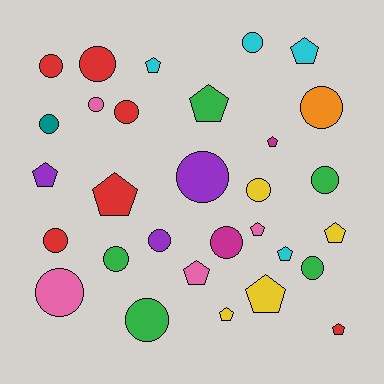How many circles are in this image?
There are 17 circles.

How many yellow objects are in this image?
There are 4 yellow objects.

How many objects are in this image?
There are 30 objects.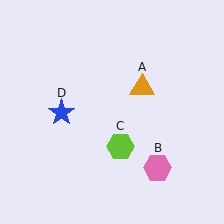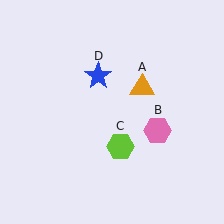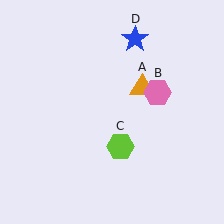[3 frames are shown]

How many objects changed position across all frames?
2 objects changed position: pink hexagon (object B), blue star (object D).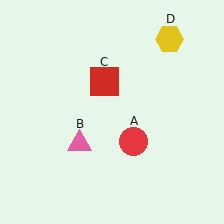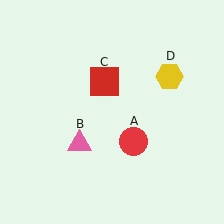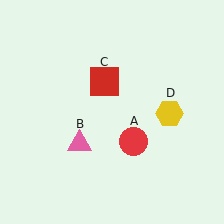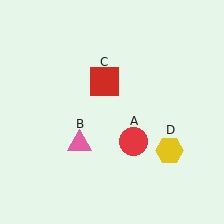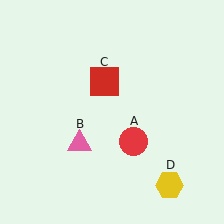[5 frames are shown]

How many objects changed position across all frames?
1 object changed position: yellow hexagon (object D).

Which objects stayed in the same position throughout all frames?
Red circle (object A) and pink triangle (object B) and red square (object C) remained stationary.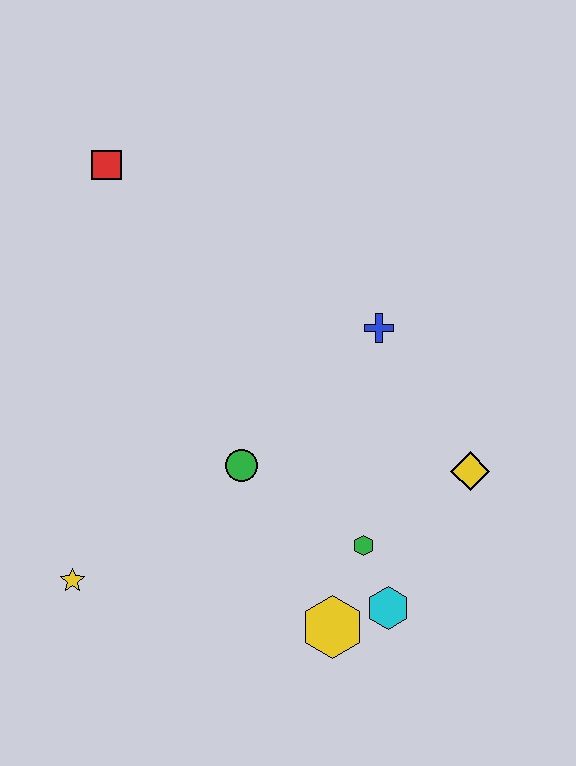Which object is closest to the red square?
The blue cross is closest to the red square.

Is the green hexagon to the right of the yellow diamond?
No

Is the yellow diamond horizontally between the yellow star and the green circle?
No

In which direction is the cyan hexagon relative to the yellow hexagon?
The cyan hexagon is to the right of the yellow hexagon.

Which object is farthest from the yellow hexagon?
The red square is farthest from the yellow hexagon.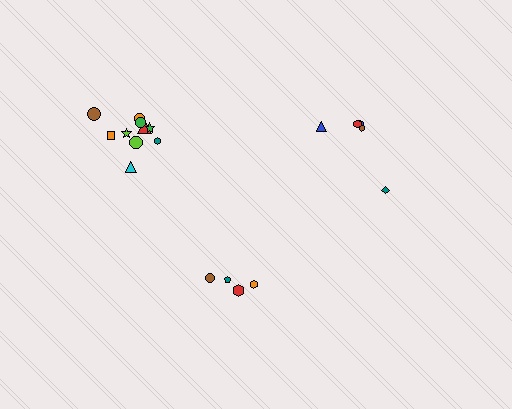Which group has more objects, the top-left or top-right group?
The top-left group.